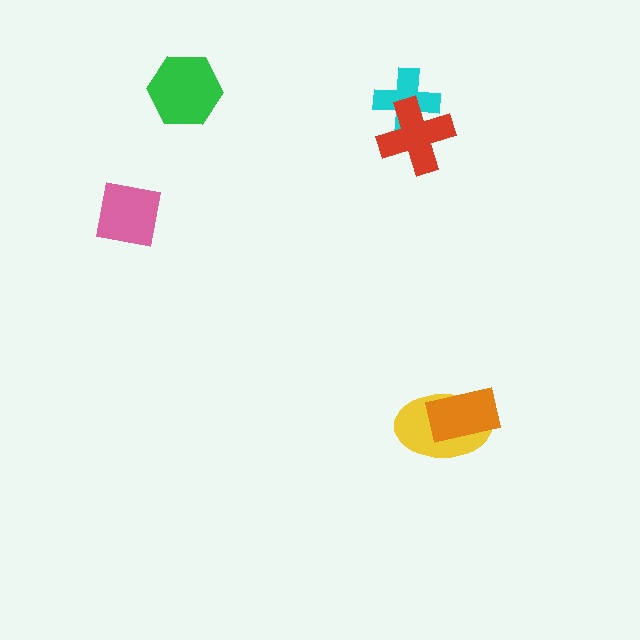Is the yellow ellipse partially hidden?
Yes, it is partially covered by another shape.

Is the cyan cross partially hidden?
Yes, it is partially covered by another shape.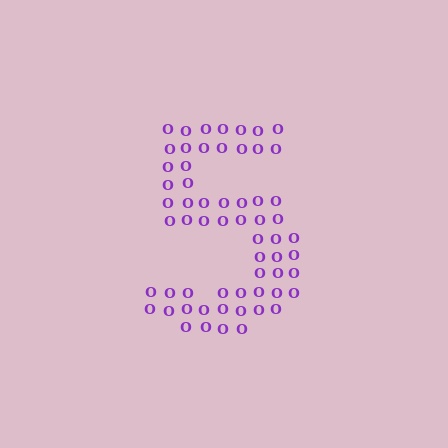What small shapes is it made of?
It is made of small letter O's.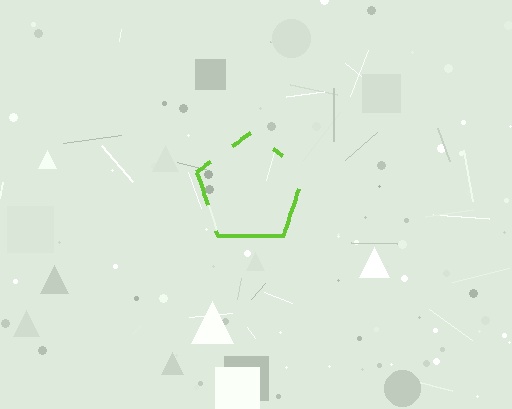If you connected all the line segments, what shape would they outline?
They would outline a pentagon.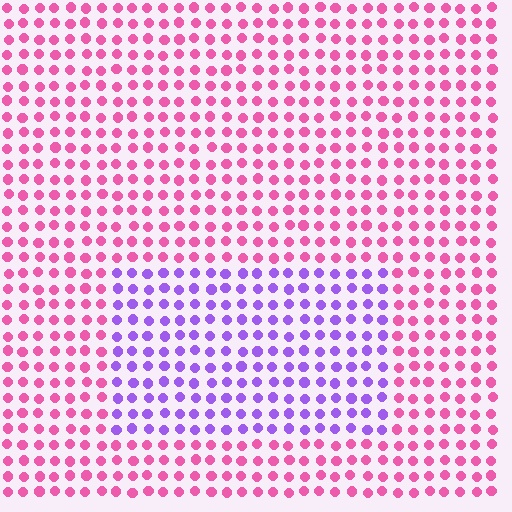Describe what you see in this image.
The image is filled with small pink elements in a uniform arrangement. A rectangle-shaped region is visible where the elements are tinted to a slightly different hue, forming a subtle color boundary.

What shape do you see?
I see a rectangle.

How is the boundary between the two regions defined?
The boundary is defined purely by a slight shift in hue (about 59 degrees). Spacing, size, and orientation are identical on both sides.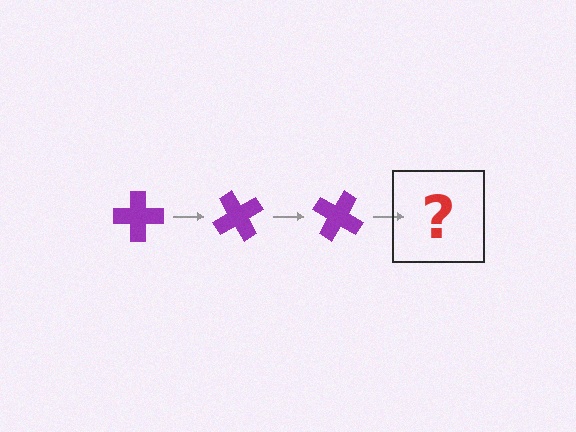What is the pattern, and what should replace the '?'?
The pattern is that the cross rotates 60 degrees each step. The '?' should be a purple cross rotated 180 degrees.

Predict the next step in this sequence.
The next step is a purple cross rotated 180 degrees.